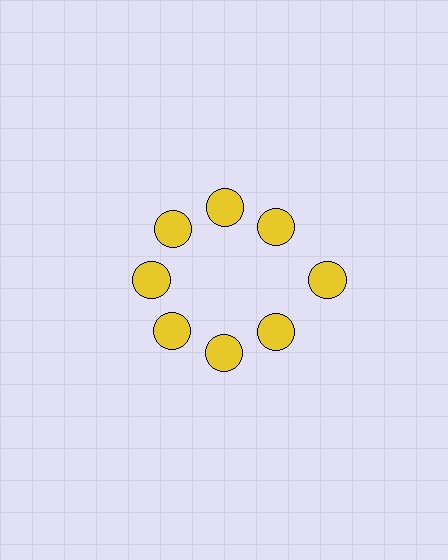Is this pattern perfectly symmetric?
No. The 8 yellow circles are arranged in a ring, but one element near the 3 o'clock position is pushed outward from the center, breaking the 8-fold rotational symmetry.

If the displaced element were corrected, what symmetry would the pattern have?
It would have 8-fold rotational symmetry — the pattern would map onto itself every 45 degrees.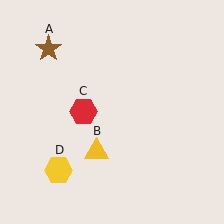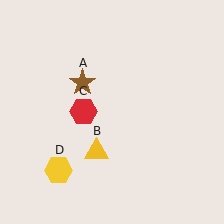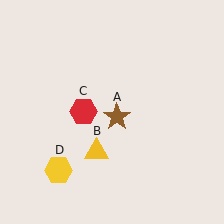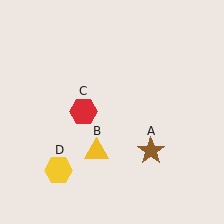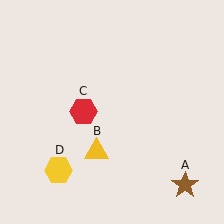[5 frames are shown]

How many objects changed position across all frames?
1 object changed position: brown star (object A).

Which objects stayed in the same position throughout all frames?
Yellow triangle (object B) and red hexagon (object C) and yellow hexagon (object D) remained stationary.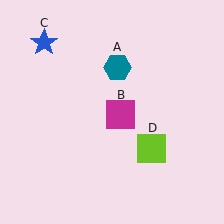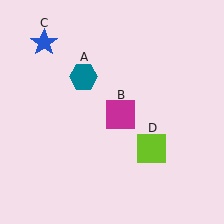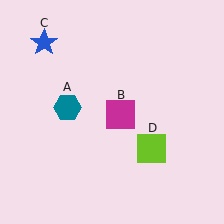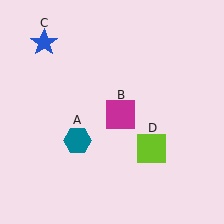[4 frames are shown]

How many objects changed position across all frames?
1 object changed position: teal hexagon (object A).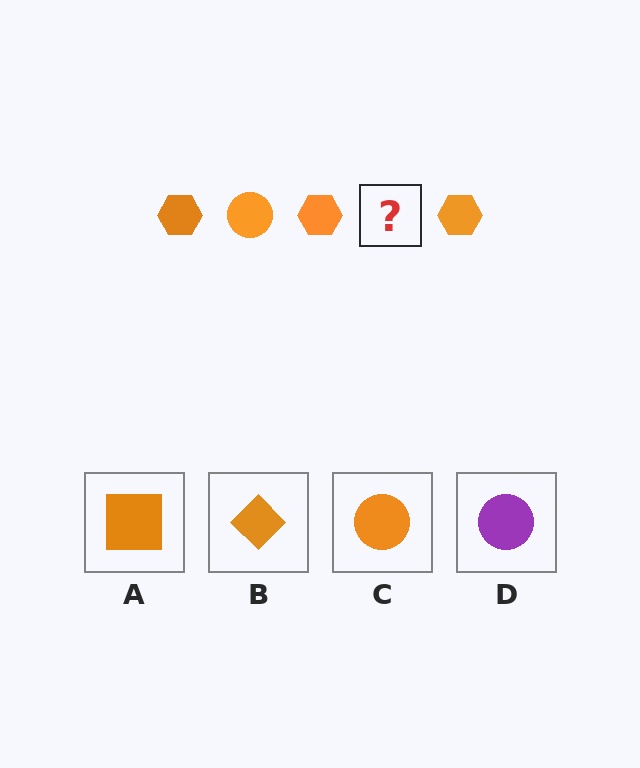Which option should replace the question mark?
Option C.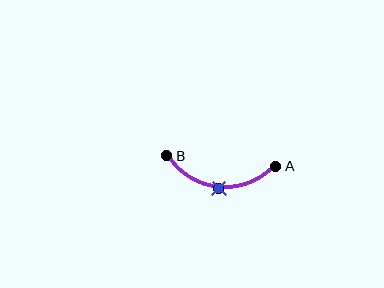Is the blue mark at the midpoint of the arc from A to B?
Yes. The blue mark lies on the arc at equal arc-length from both A and B — it is the arc midpoint.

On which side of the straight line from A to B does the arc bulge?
The arc bulges below the straight line connecting A and B.